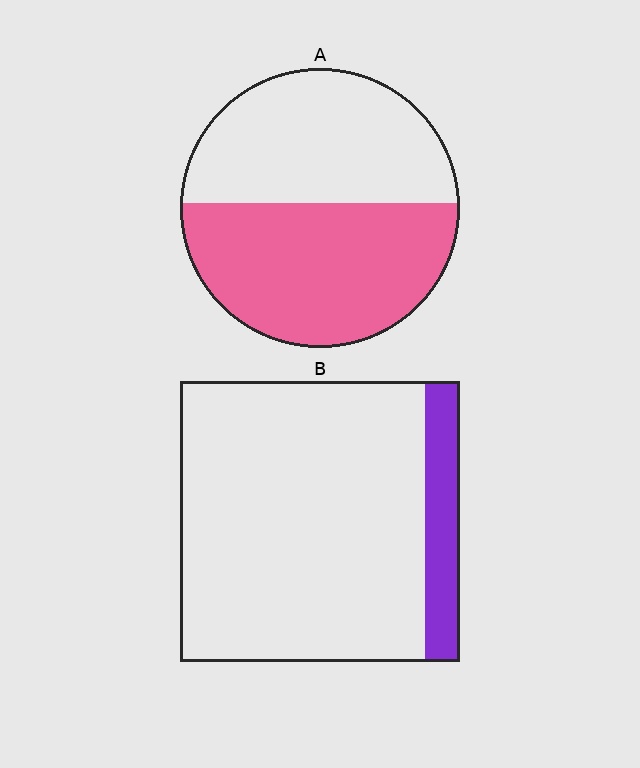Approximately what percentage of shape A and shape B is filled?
A is approximately 50% and B is approximately 10%.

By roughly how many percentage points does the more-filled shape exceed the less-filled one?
By roughly 40 percentage points (A over B).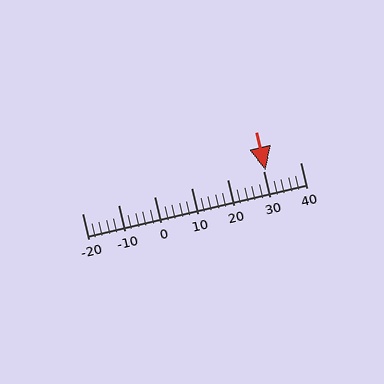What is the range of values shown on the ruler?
The ruler shows values from -20 to 40.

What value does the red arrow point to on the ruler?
The red arrow points to approximately 30.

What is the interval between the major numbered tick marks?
The major tick marks are spaced 10 units apart.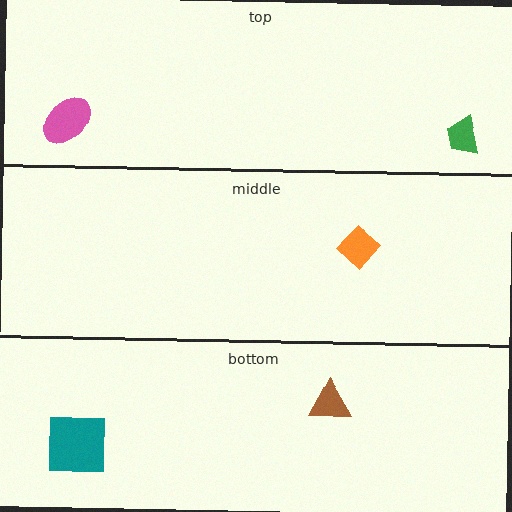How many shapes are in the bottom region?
2.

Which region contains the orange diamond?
The middle region.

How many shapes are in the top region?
2.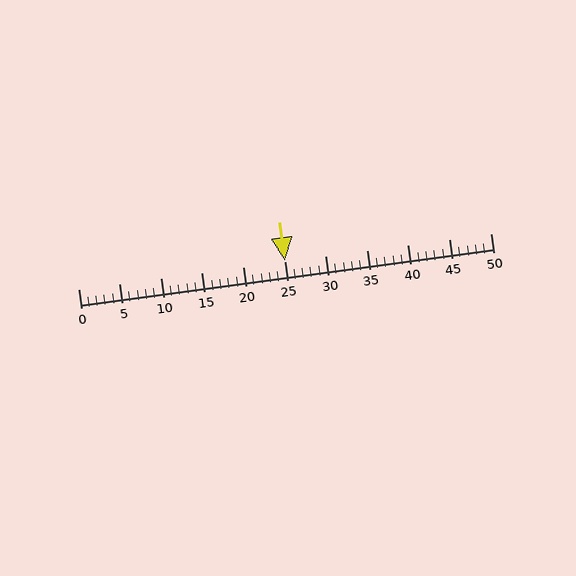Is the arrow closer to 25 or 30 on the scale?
The arrow is closer to 25.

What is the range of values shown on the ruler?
The ruler shows values from 0 to 50.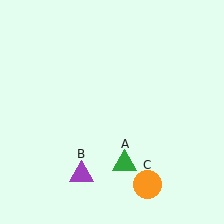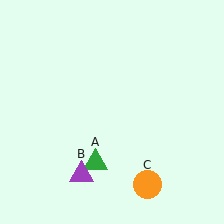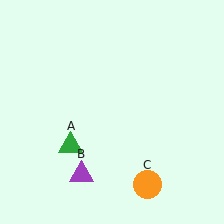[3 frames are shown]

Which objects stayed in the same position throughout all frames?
Purple triangle (object B) and orange circle (object C) remained stationary.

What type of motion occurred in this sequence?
The green triangle (object A) rotated clockwise around the center of the scene.